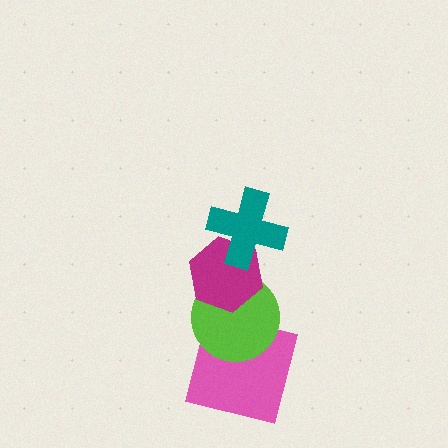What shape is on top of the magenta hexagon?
The teal cross is on top of the magenta hexagon.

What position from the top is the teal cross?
The teal cross is 1st from the top.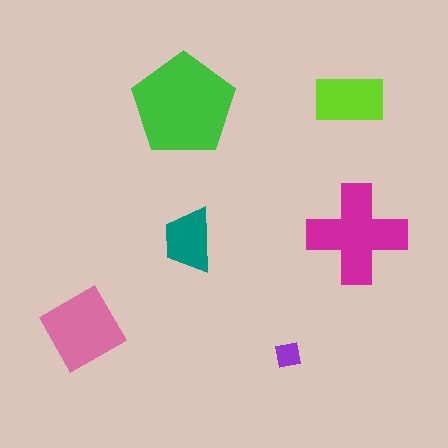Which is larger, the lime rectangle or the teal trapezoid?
The lime rectangle.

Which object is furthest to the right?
The magenta cross is rightmost.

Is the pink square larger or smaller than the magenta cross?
Smaller.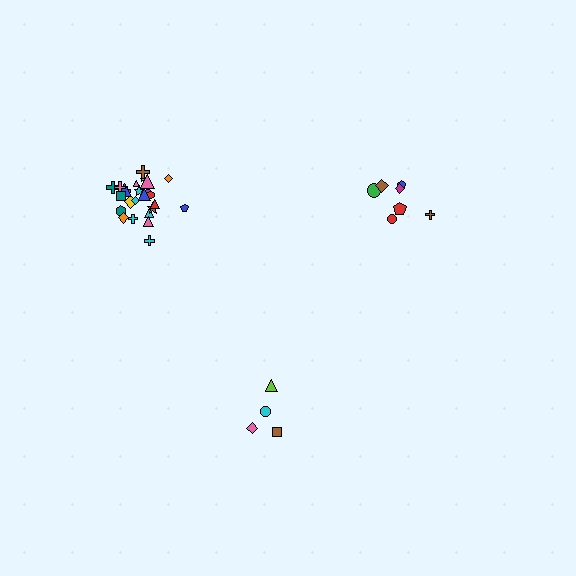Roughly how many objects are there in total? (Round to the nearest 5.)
Roughly 35 objects in total.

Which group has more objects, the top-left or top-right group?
The top-left group.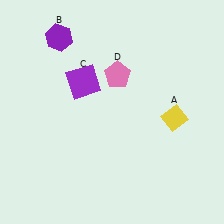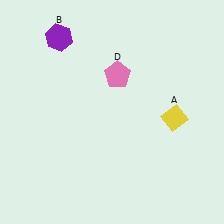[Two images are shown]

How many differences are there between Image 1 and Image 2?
There is 1 difference between the two images.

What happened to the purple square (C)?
The purple square (C) was removed in Image 2. It was in the top-left area of Image 1.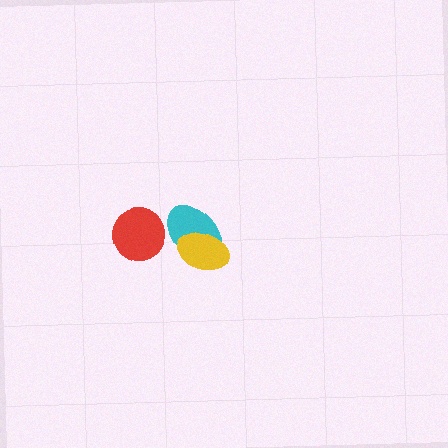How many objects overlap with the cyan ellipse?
1 object overlaps with the cyan ellipse.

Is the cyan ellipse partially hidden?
Yes, it is partially covered by another shape.